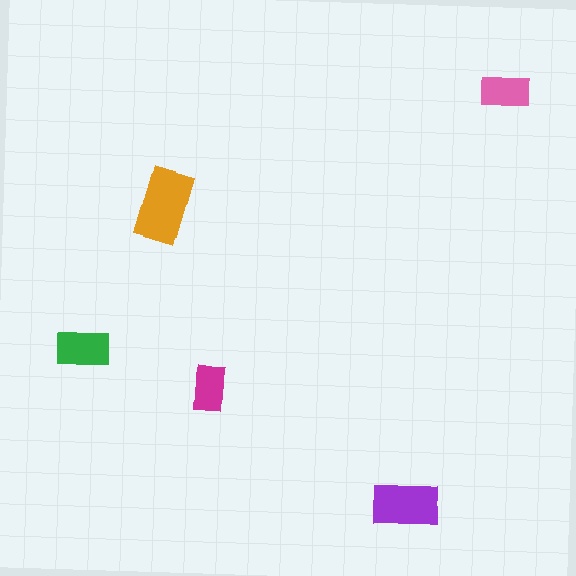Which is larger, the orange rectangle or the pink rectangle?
The orange one.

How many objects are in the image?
There are 5 objects in the image.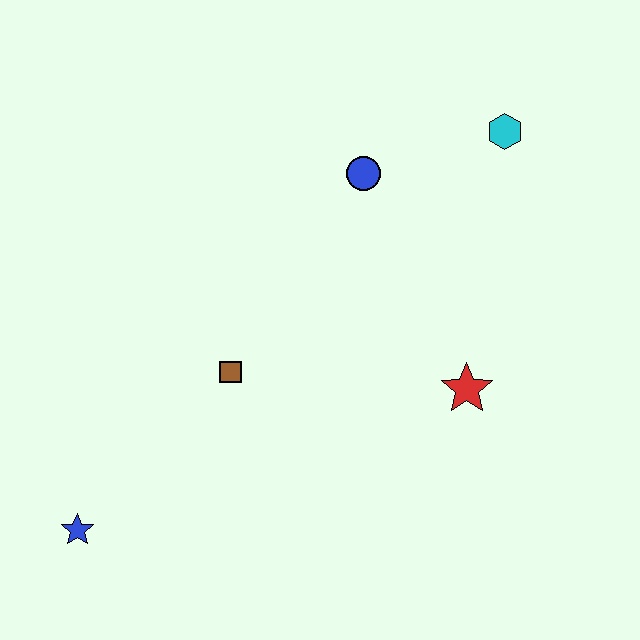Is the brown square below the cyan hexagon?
Yes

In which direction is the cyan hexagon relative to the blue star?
The cyan hexagon is to the right of the blue star.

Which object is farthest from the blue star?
The cyan hexagon is farthest from the blue star.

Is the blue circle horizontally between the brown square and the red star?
Yes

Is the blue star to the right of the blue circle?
No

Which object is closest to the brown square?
The blue star is closest to the brown square.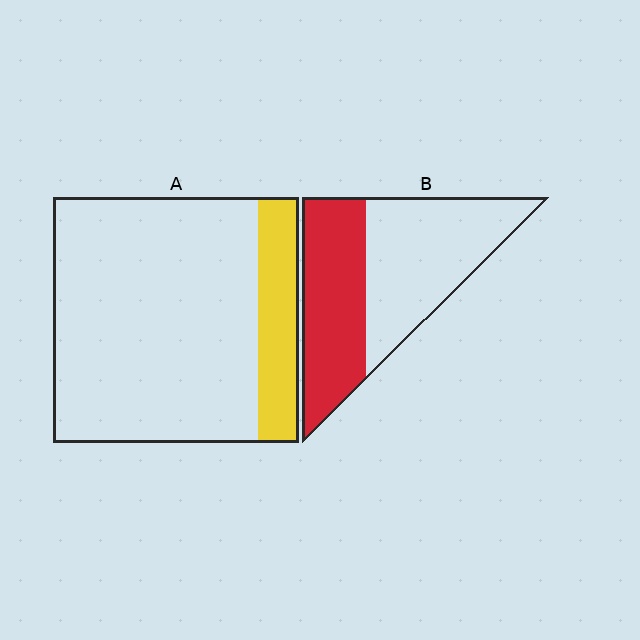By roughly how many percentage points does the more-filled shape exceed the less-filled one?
By roughly 30 percentage points (B over A).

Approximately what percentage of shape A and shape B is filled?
A is approximately 15% and B is approximately 45%.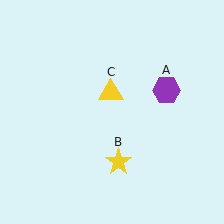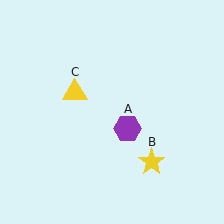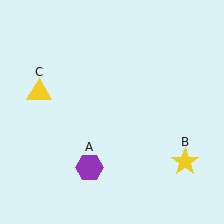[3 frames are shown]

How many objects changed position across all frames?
3 objects changed position: purple hexagon (object A), yellow star (object B), yellow triangle (object C).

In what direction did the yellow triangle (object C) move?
The yellow triangle (object C) moved left.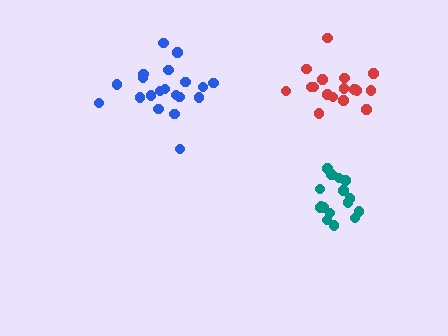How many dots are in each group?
Group 1: 20 dots, Group 2: 17 dots, Group 3: 16 dots (53 total).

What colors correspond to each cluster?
The clusters are colored: blue, red, teal.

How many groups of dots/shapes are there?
There are 3 groups.